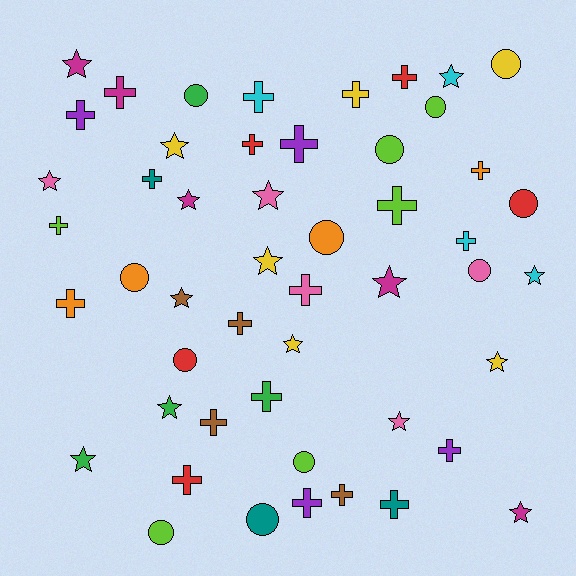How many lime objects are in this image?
There are 6 lime objects.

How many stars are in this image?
There are 16 stars.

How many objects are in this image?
There are 50 objects.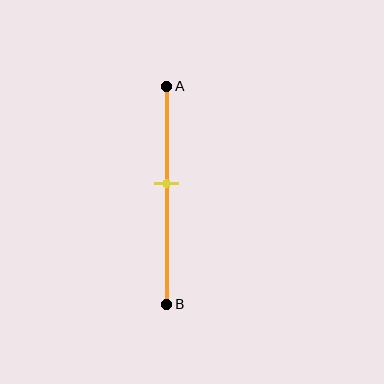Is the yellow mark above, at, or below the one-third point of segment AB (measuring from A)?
The yellow mark is below the one-third point of segment AB.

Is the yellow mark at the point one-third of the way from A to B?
No, the mark is at about 45% from A, not at the 33% one-third point.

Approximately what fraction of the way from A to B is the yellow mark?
The yellow mark is approximately 45% of the way from A to B.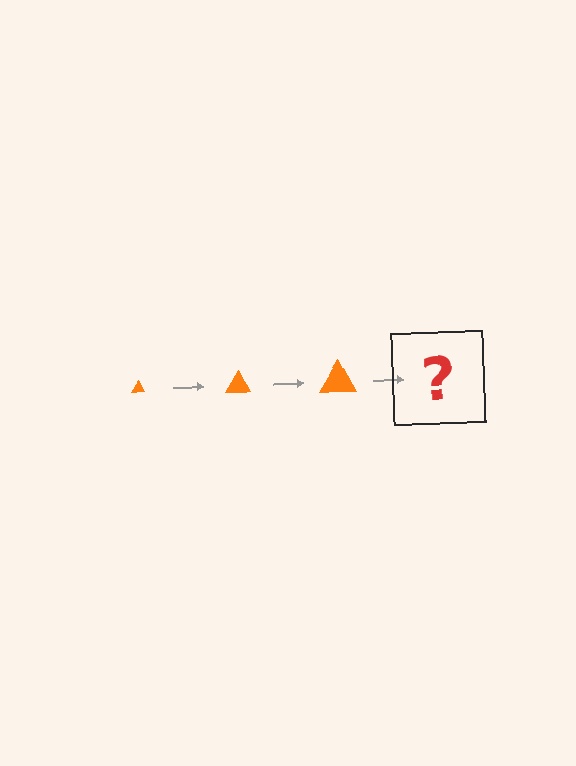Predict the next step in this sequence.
The next step is an orange triangle, larger than the previous one.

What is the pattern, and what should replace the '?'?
The pattern is that the triangle gets progressively larger each step. The '?' should be an orange triangle, larger than the previous one.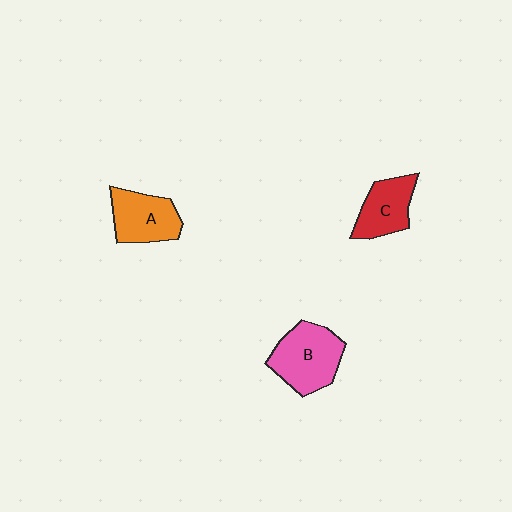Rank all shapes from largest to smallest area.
From largest to smallest: B (pink), A (orange), C (red).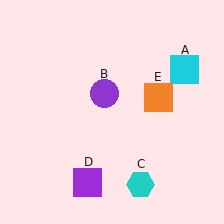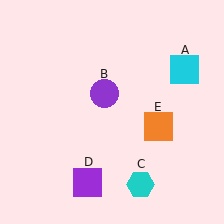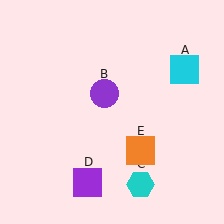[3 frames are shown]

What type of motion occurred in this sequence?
The orange square (object E) rotated clockwise around the center of the scene.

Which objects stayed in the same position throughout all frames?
Cyan square (object A) and purple circle (object B) and cyan hexagon (object C) and purple square (object D) remained stationary.